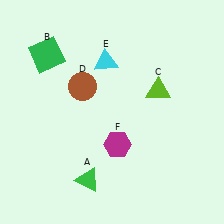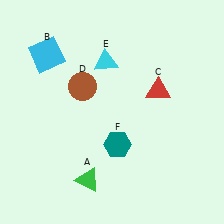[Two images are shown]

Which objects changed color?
B changed from green to cyan. C changed from lime to red. F changed from magenta to teal.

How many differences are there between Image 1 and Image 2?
There are 3 differences between the two images.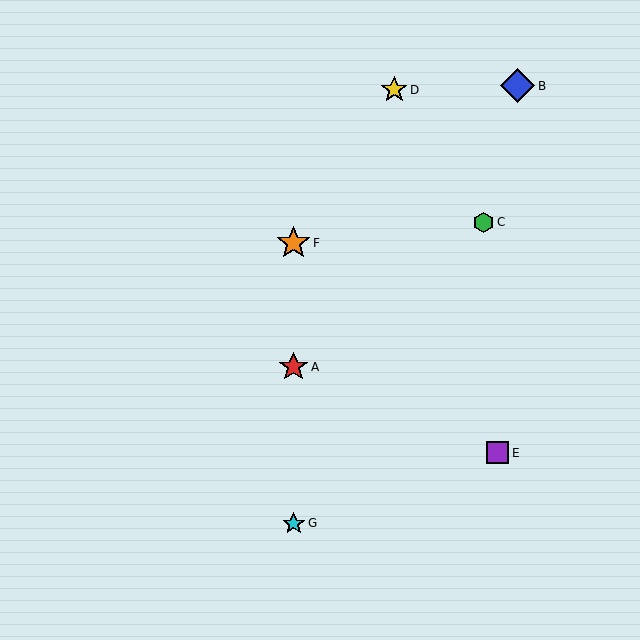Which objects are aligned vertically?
Objects A, F, G are aligned vertically.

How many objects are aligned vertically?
3 objects (A, F, G) are aligned vertically.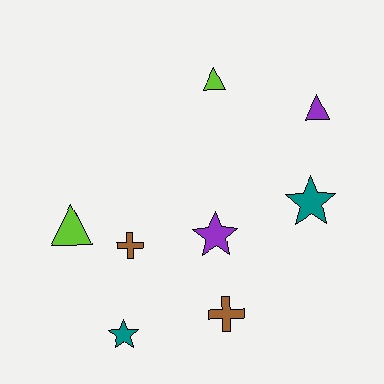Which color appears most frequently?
Brown, with 2 objects.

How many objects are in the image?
There are 8 objects.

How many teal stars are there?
There are 2 teal stars.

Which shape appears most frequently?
Triangle, with 3 objects.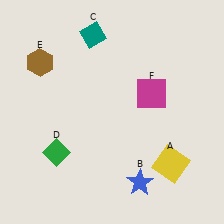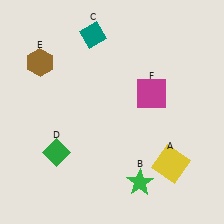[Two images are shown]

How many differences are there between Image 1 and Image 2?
There is 1 difference between the two images.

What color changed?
The star (B) changed from blue in Image 1 to green in Image 2.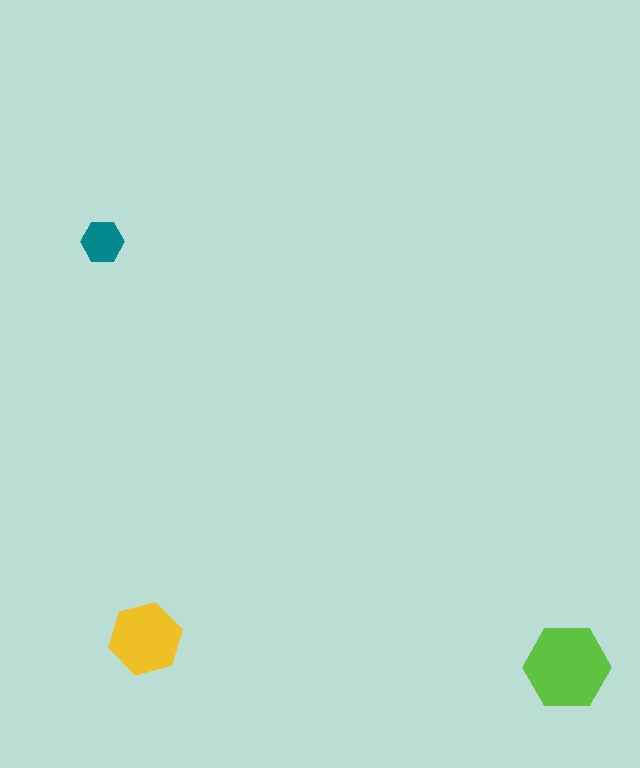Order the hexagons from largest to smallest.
the lime one, the yellow one, the teal one.